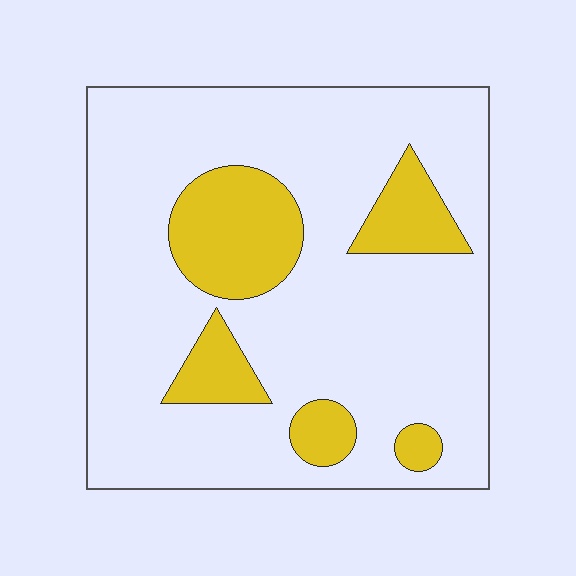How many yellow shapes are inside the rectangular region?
5.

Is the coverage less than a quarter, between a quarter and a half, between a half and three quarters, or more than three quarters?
Less than a quarter.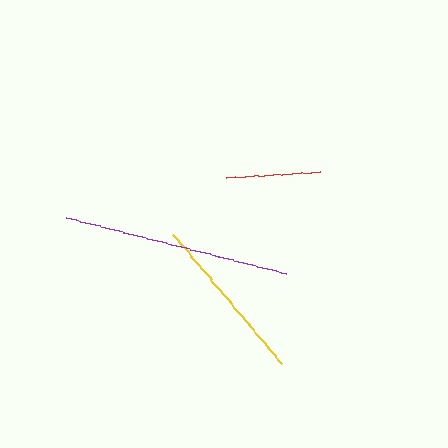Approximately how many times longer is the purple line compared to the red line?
The purple line is approximately 2.4 times the length of the red line.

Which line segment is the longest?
The purple line is the longest at approximately 227 pixels.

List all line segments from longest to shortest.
From longest to shortest: purple, yellow, red.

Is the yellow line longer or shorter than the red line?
The yellow line is longer than the red line.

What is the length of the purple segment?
The purple segment is approximately 227 pixels long.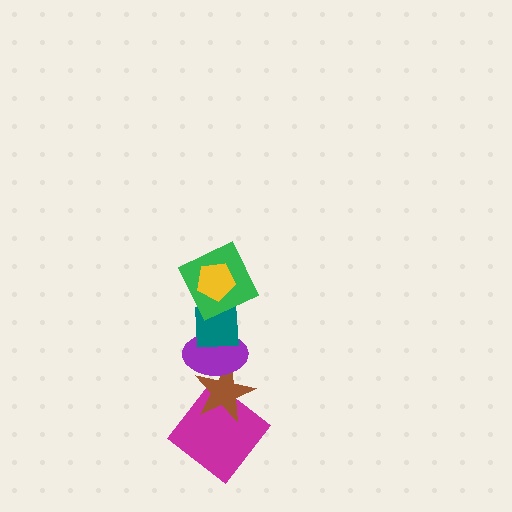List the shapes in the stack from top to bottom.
From top to bottom: the yellow pentagon, the green square, the teal square, the purple ellipse, the brown star, the magenta diamond.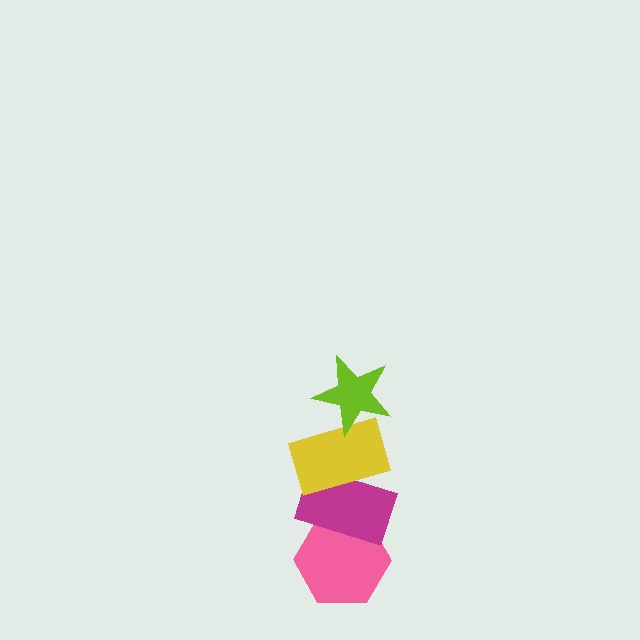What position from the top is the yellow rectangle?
The yellow rectangle is 2nd from the top.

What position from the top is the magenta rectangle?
The magenta rectangle is 3rd from the top.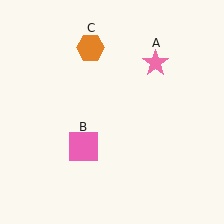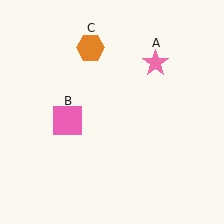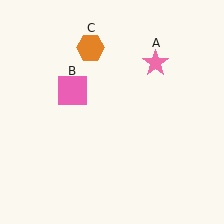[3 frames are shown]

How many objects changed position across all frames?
1 object changed position: pink square (object B).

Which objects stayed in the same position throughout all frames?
Pink star (object A) and orange hexagon (object C) remained stationary.